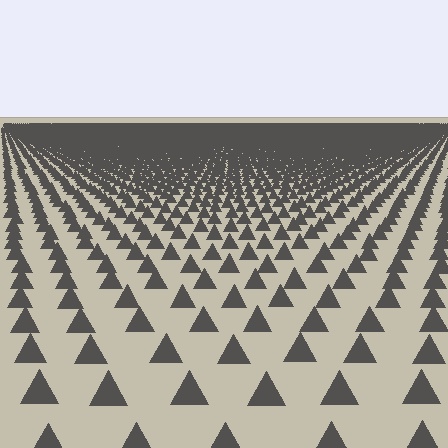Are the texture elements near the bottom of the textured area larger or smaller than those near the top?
Larger. Near the bottom, elements are closer to the viewer and appear at a bigger on-screen size.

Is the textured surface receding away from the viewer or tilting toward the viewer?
The surface is receding away from the viewer. Texture elements get smaller and denser toward the top.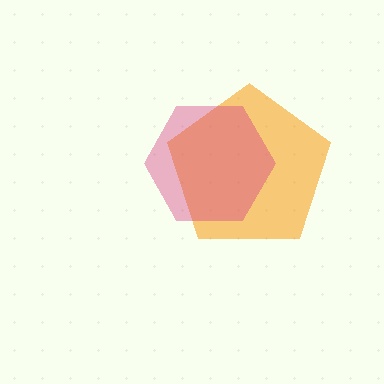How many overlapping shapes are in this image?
There are 2 overlapping shapes in the image.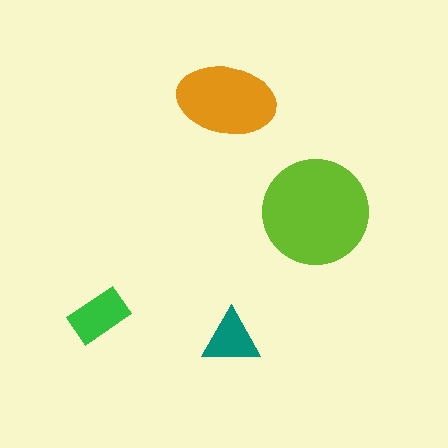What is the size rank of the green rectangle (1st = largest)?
3rd.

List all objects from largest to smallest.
The lime circle, the orange ellipse, the green rectangle, the teal triangle.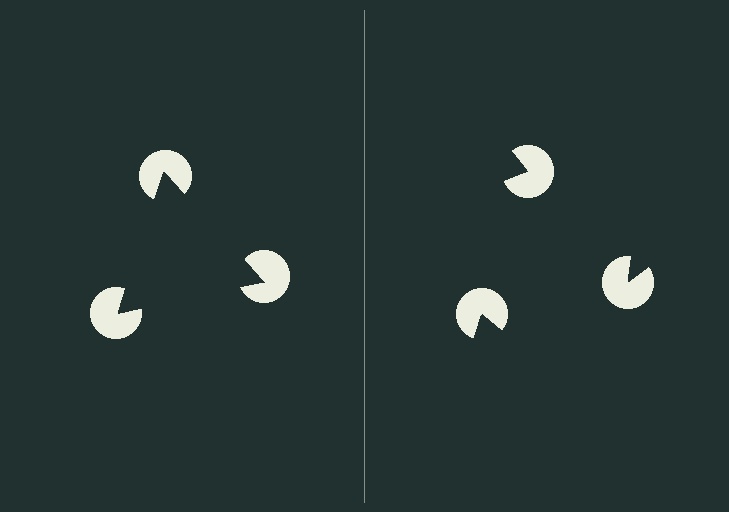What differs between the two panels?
The pac-man discs are positioned identically on both sides; only the wedge orientations differ. On the left they align to a triangle; on the right they are misaligned.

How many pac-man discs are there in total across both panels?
6 — 3 on each side.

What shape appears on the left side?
An illusory triangle.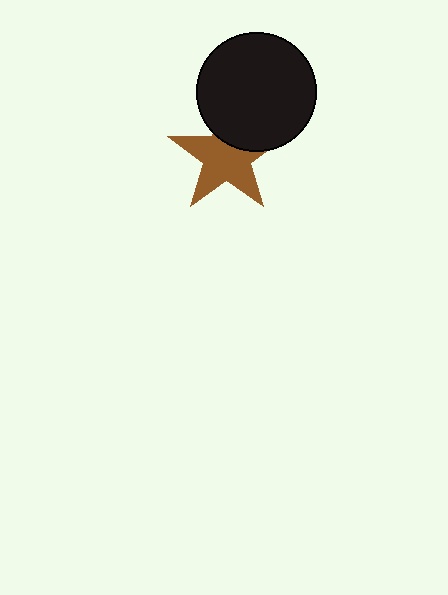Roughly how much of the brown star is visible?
Most of it is visible (roughly 69%).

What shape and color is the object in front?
The object in front is a black circle.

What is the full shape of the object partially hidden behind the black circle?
The partially hidden object is a brown star.